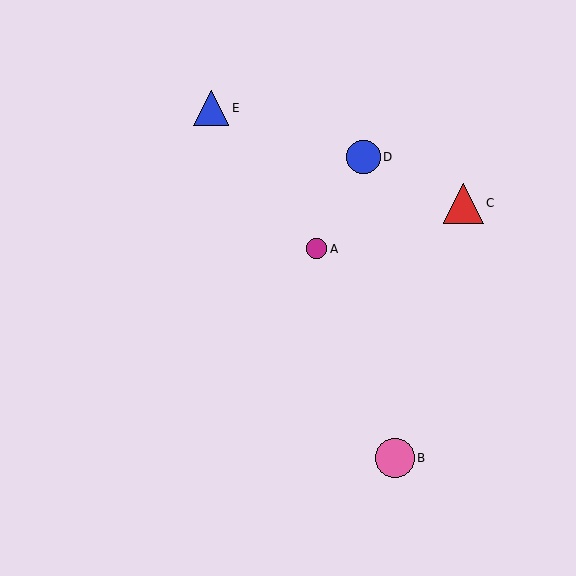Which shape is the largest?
The red triangle (labeled C) is the largest.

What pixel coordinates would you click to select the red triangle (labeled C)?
Click at (463, 203) to select the red triangle C.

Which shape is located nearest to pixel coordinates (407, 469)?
The pink circle (labeled B) at (395, 458) is nearest to that location.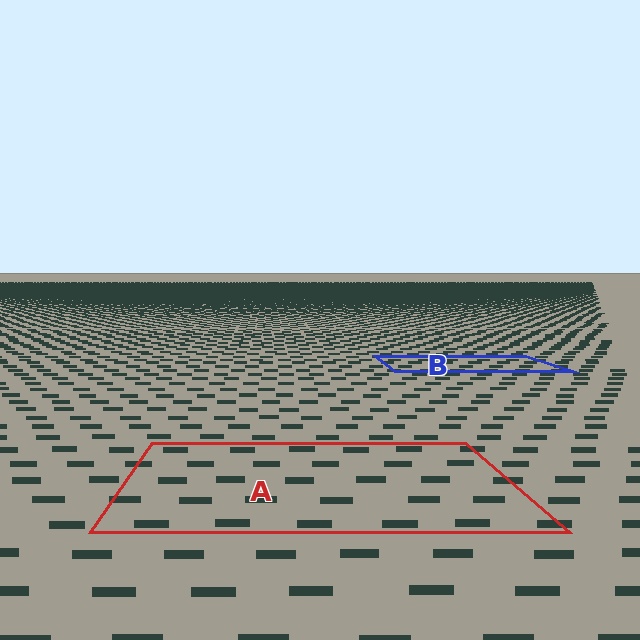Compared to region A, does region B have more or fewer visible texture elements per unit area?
Region B has more texture elements per unit area — they are packed more densely because it is farther away.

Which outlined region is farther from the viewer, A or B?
Region B is farther from the viewer — the texture elements inside it appear smaller and more densely packed.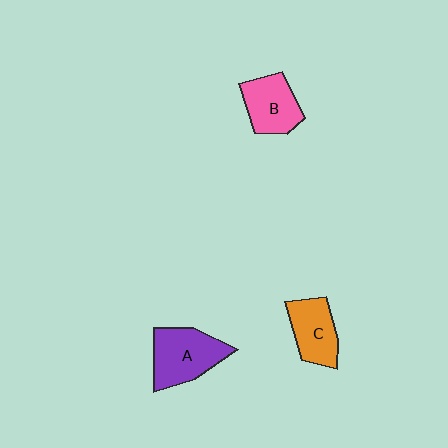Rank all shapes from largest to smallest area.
From largest to smallest: A (purple), B (pink), C (orange).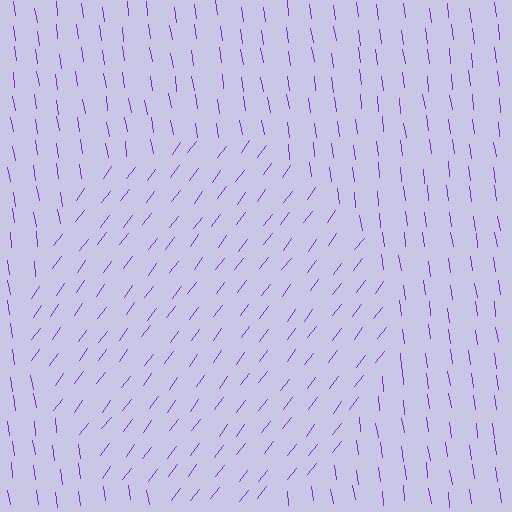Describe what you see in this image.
The image is filled with small purple line segments. A circle region in the image has lines oriented differently from the surrounding lines, creating a visible texture boundary.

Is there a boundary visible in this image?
Yes, there is a texture boundary formed by a change in line orientation.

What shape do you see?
I see a circle.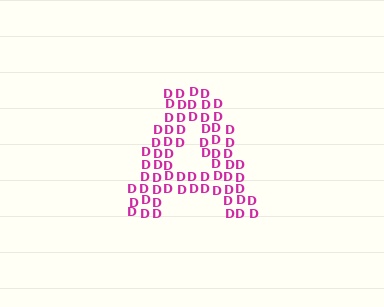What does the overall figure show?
The overall figure shows the letter A.